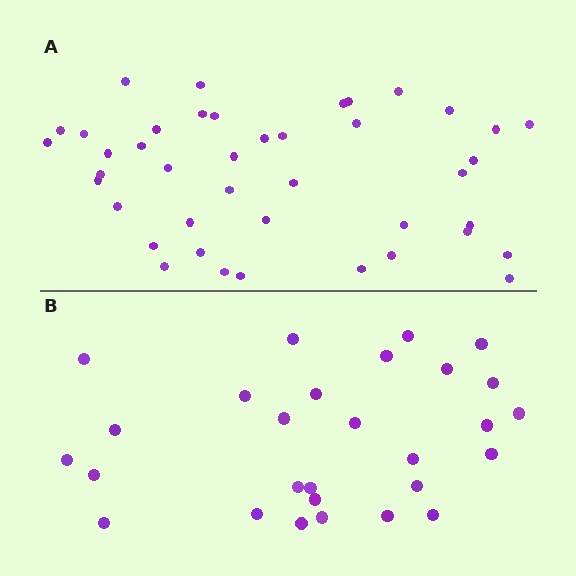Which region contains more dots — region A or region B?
Region A (the top region) has more dots.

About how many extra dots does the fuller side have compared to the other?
Region A has approximately 15 more dots than region B.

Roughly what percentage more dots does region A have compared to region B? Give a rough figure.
About 50% more.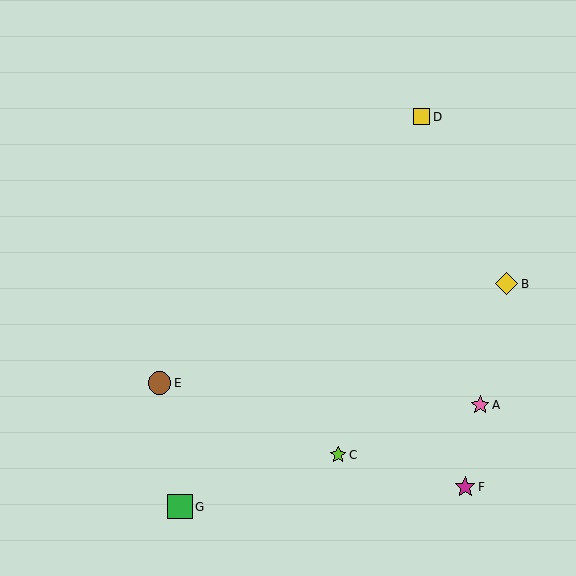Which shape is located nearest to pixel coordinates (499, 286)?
The yellow diamond (labeled B) at (507, 284) is nearest to that location.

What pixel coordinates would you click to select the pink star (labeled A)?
Click at (480, 405) to select the pink star A.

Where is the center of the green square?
The center of the green square is at (180, 507).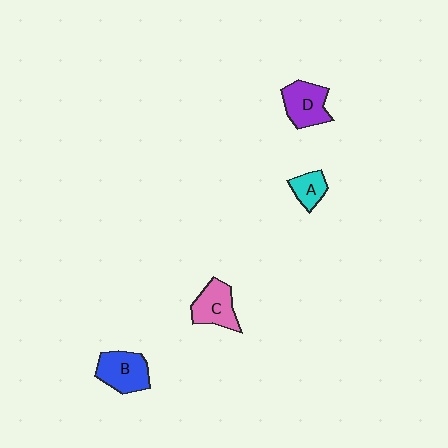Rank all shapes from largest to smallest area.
From largest to smallest: B (blue), D (purple), C (pink), A (cyan).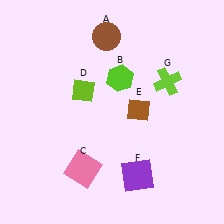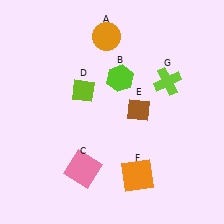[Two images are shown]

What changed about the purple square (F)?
In Image 1, F is purple. In Image 2, it changed to orange.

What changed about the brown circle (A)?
In Image 1, A is brown. In Image 2, it changed to orange.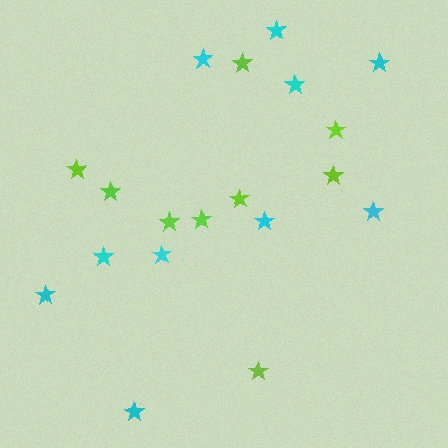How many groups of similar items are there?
There are 2 groups: one group of cyan stars (10) and one group of lime stars (9).